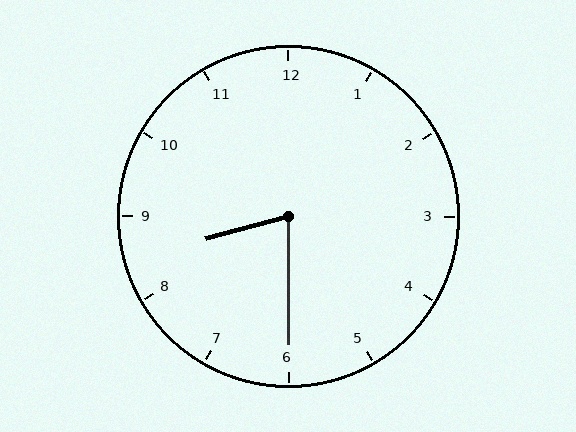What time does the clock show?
8:30.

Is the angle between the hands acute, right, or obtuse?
It is acute.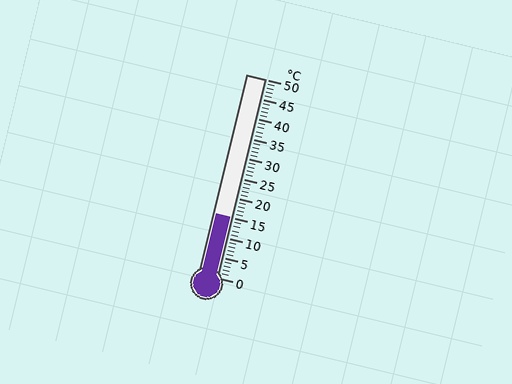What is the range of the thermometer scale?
The thermometer scale ranges from 0°C to 50°C.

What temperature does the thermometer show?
The thermometer shows approximately 15°C.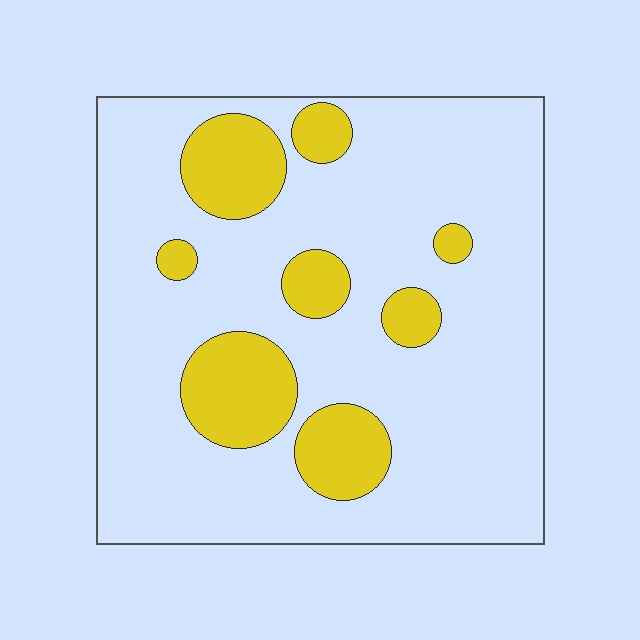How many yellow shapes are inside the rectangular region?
8.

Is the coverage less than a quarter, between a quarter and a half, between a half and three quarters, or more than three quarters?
Less than a quarter.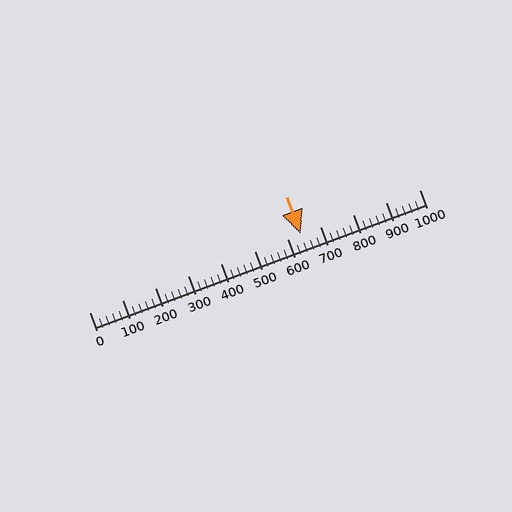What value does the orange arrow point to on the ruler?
The orange arrow points to approximately 640.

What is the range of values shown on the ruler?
The ruler shows values from 0 to 1000.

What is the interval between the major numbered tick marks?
The major tick marks are spaced 100 units apart.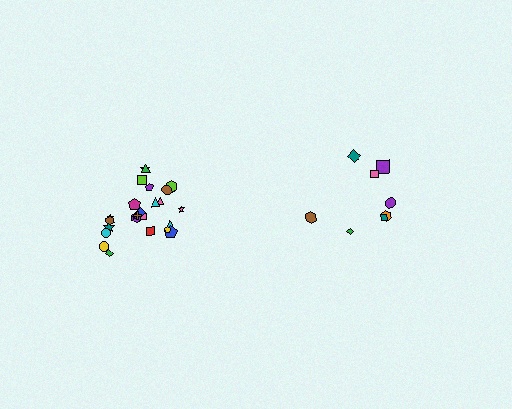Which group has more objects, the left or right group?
The left group.